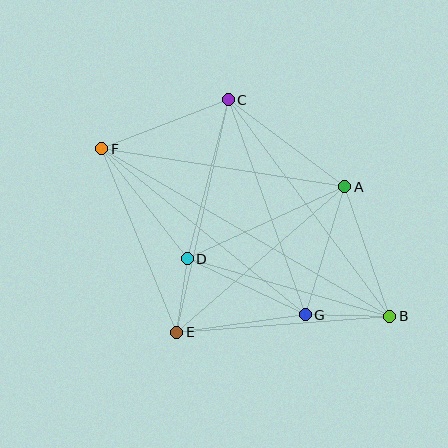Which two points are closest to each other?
Points D and E are closest to each other.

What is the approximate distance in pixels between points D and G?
The distance between D and G is approximately 131 pixels.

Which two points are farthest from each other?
Points B and F are farthest from each other.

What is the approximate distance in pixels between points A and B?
The distance between A and B is approximately 137 pixels.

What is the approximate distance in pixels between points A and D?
The distance between A and D is approximately 173 pixels.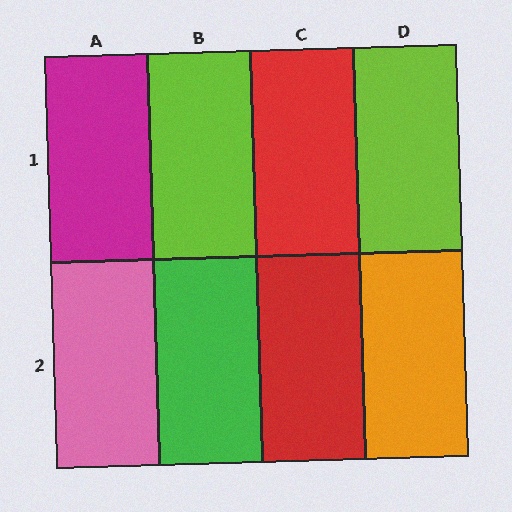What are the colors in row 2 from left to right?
Pink, green, red, orange.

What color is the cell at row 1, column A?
Magenta.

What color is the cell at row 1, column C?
Red.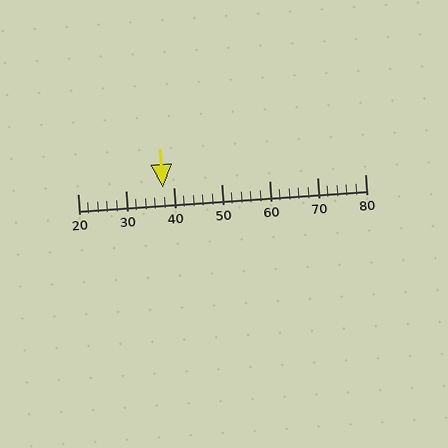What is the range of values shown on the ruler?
The ruler shows values from 20 to 80.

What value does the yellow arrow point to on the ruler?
The yellow arrow points to approximately 38.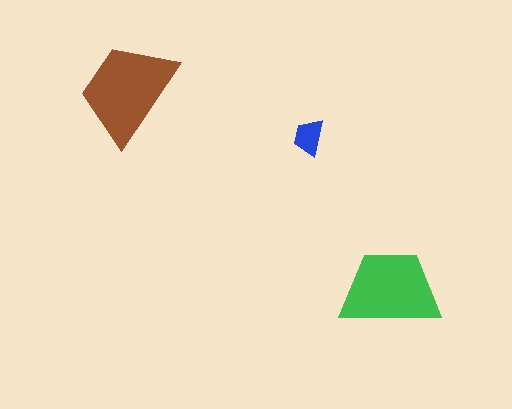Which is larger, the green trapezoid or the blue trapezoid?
The green one.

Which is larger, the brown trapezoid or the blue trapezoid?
The brown one.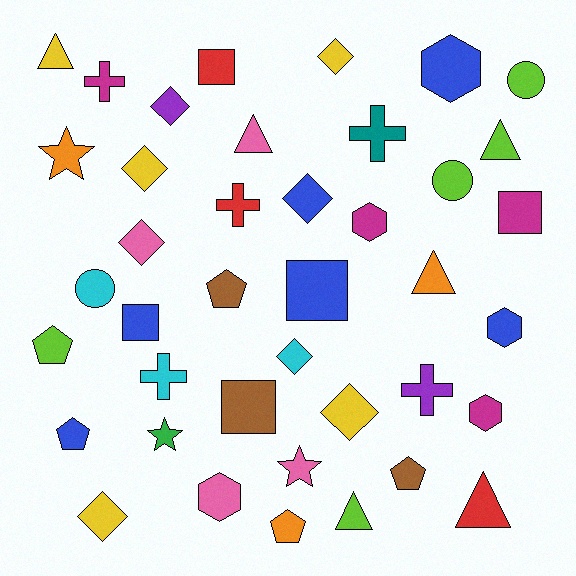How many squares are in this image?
There are 5 squares.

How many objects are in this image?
There are 40 objects.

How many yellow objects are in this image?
There are 5 yellow objects.